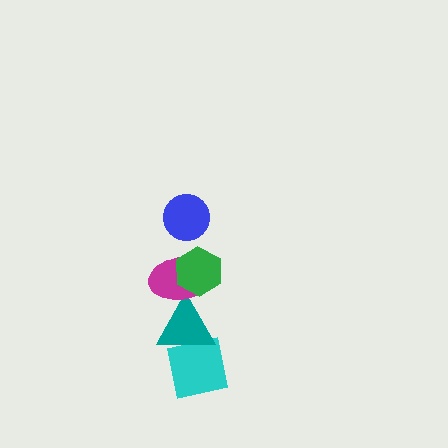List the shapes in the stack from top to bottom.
From top to bottom: the blue circle, the green hexagon, the magenta ellipse, the teal triangle, the cyan square.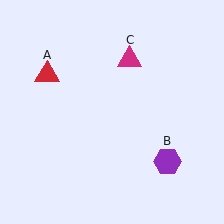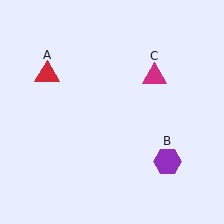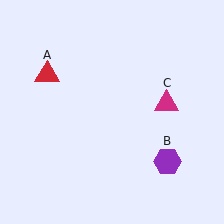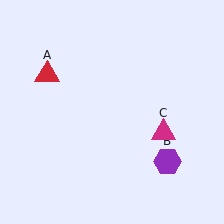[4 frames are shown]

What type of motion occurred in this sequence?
The magenta triangle (object C) rotated clockwise around the center of the scene.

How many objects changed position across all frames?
1 object changed position: magenta triangle (object C).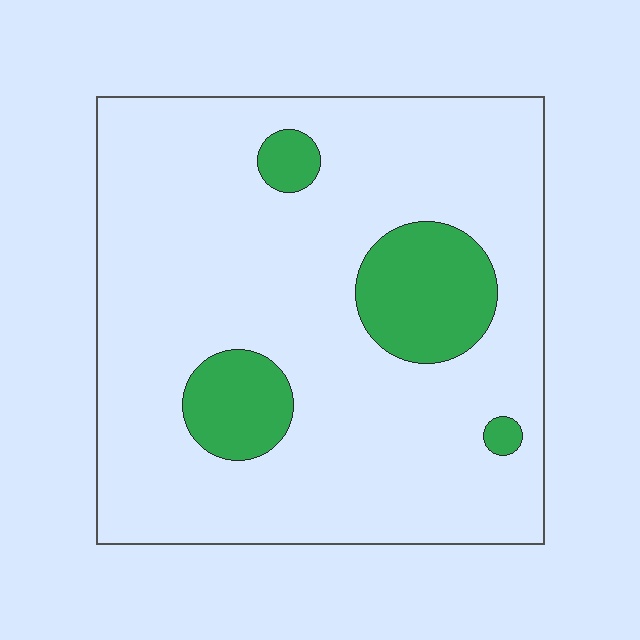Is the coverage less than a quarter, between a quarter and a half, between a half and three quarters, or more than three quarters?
Less than a quarter.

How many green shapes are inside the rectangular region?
4.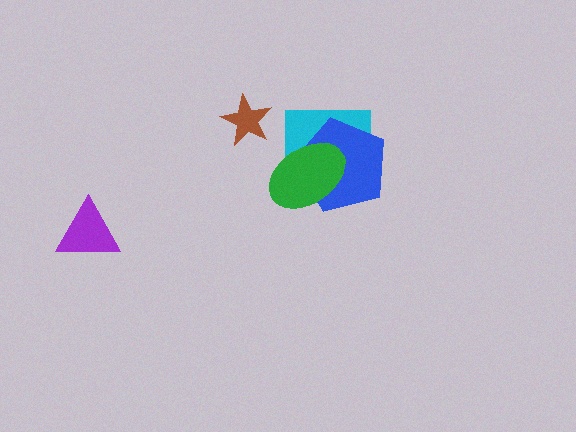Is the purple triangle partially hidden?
No, no other shape covers it.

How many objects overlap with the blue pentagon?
2 objects overlap with the blue pentagon.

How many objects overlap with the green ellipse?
2 objects overlap with the green ellipse.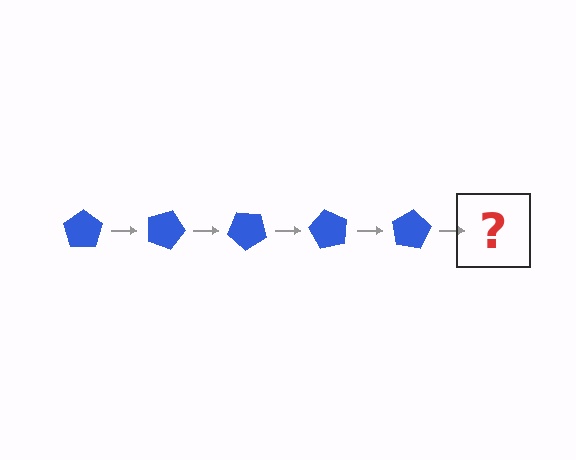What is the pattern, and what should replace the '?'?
The pattern is that the pentagon rotates 20 degrees each step. The '?' should be a blue pentagon rotated 100 degrees.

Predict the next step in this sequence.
The next step is a blue pentagon rotated 100 degrees.